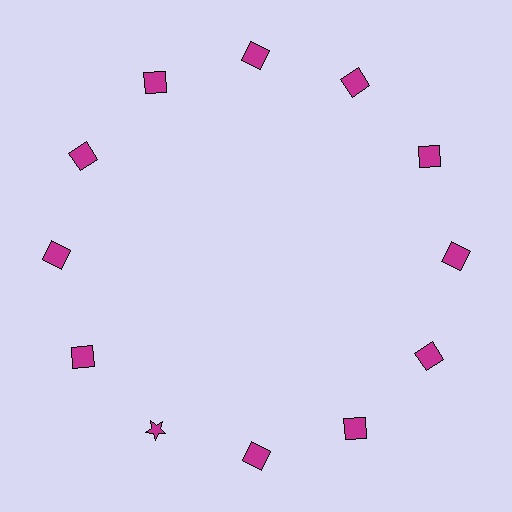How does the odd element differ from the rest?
It has a different shape: star instead of square.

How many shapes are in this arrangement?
There are 12 shapes arranged in a ring pattern.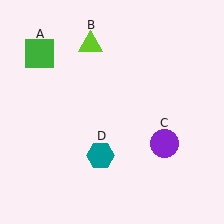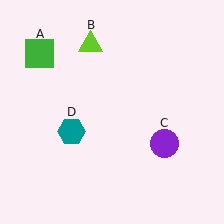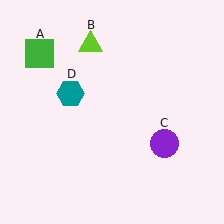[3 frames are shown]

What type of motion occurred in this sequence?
The teal hexagon (object D) rotated clockwise around the center of the scene.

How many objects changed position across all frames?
1 object changed position: teal hexagon (object D).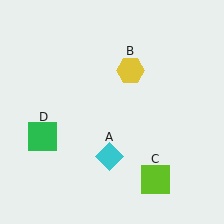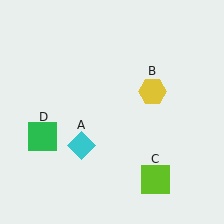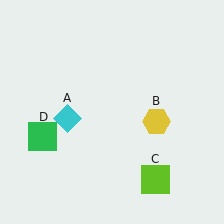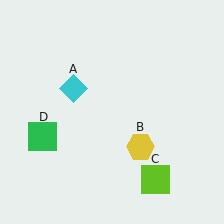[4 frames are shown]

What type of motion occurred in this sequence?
The cyan diamond (object A), yellow hexagon (object B) rotated clockwise around the center of the scene.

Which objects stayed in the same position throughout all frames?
Lime square (object C) and green square (object D) remained stationary.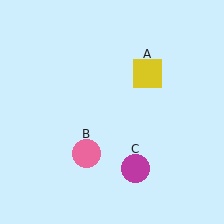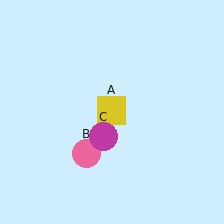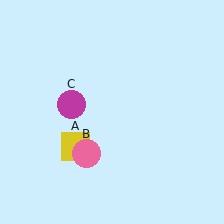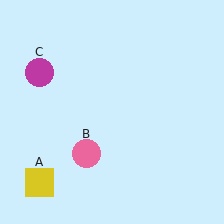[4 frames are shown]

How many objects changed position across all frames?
2 objects changed position: yellow square (object A), magenta circle (object C).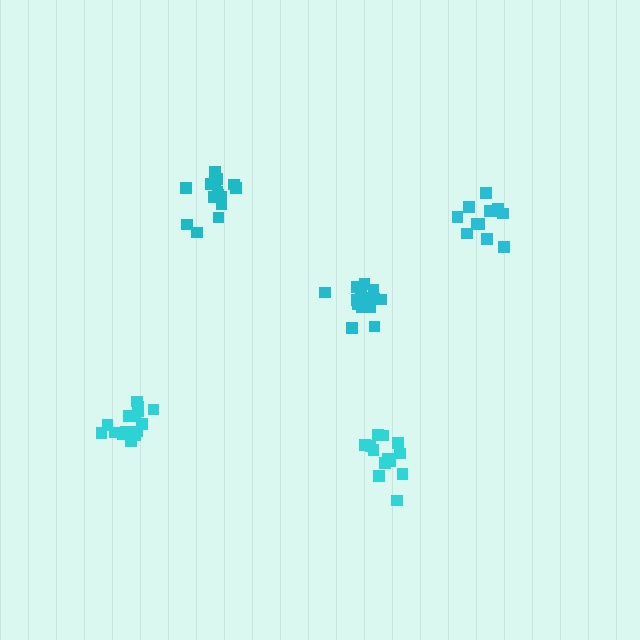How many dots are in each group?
Group 1: 13 dots, Group 2: 15 dots, Group 3: 12 dots, Group 4: 14 dots, Group 5: 15 dots (69 total).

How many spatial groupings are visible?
There are 5 spatial groupings.